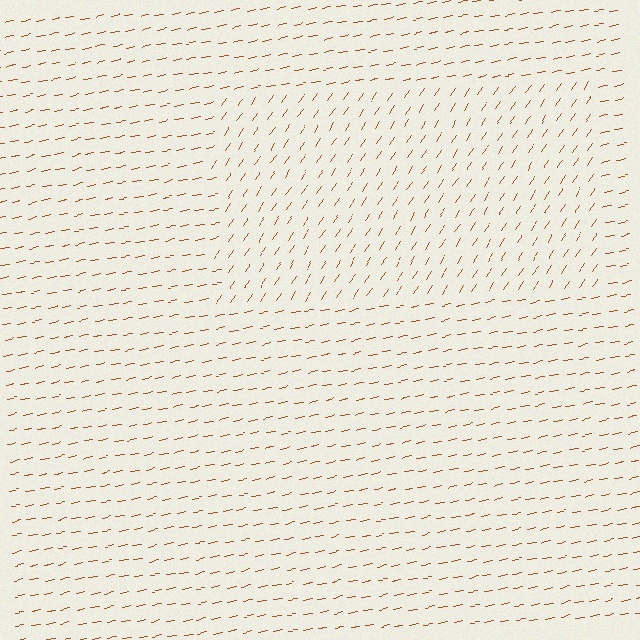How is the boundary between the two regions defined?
The boundary is defined purely by a change in line orientation (approximately 45 degrees difference). All lines are the same color and thickness.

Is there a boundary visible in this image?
Yes, there is a texture boundary formed by a change in line orientation.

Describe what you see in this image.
The image is filled with small brown line segments. A rectangle region in the image has lines oriented differently from the surrounding lines, creating a visible texture boundary.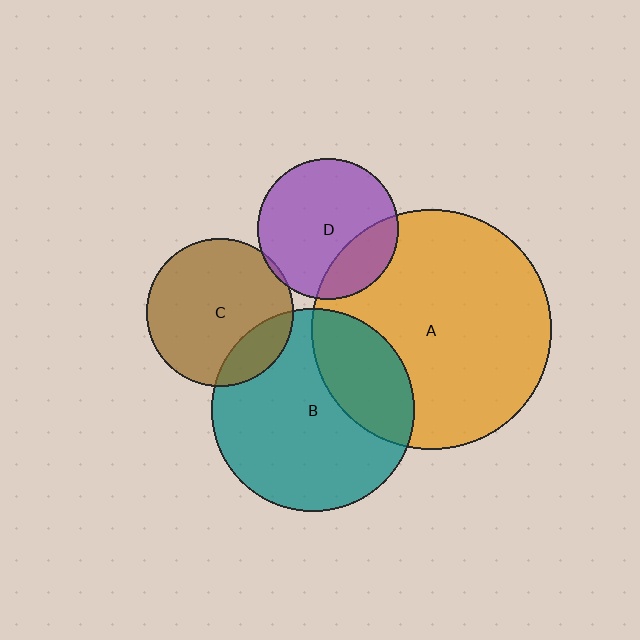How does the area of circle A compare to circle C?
Approximately 2.6 times.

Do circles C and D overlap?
Yes.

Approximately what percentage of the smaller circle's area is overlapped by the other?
Approximately 5%.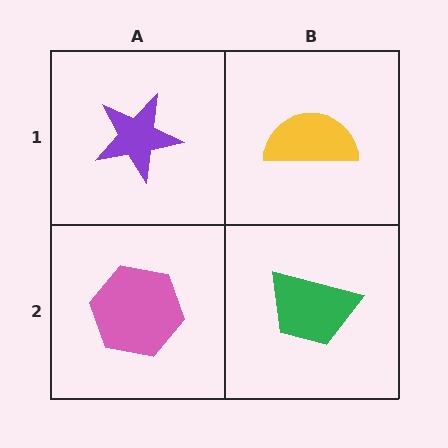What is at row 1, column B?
A yellow semicircle.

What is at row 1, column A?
A purple star.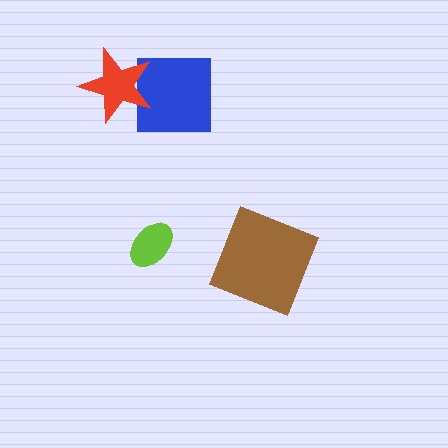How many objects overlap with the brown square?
0 objects overlap with the brown square.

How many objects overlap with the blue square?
1 object overlaps with the blue square.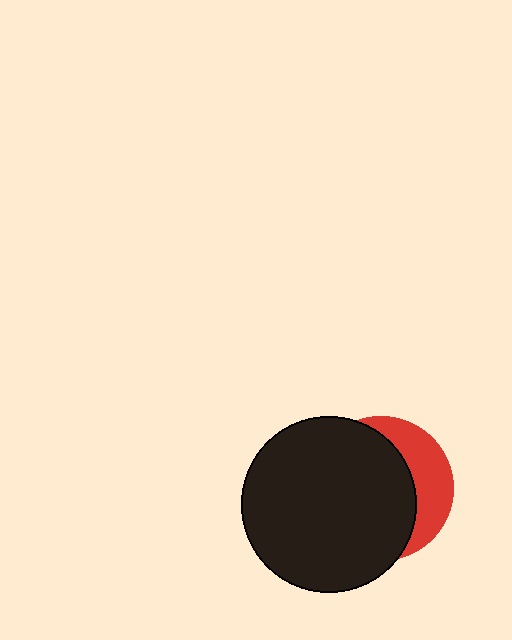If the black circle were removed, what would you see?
You would see the complete red circle.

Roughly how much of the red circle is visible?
A small part of it is visible (roughly 30%).